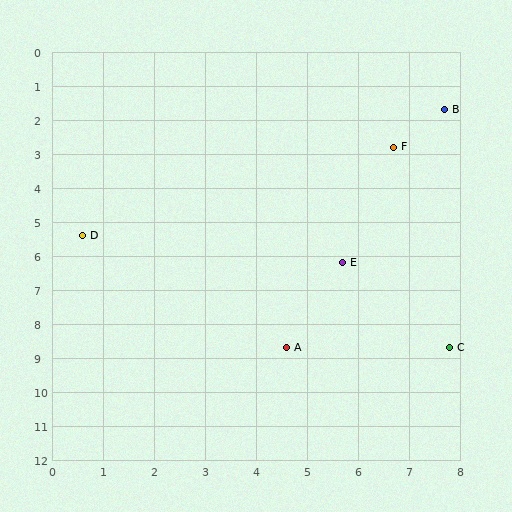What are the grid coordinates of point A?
Point A is at approximately (4.6, 8.7).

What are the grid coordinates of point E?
Point E is at approximately (5.7, 6.2).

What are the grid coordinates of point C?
Point C is at approximately (7.8, 8.7).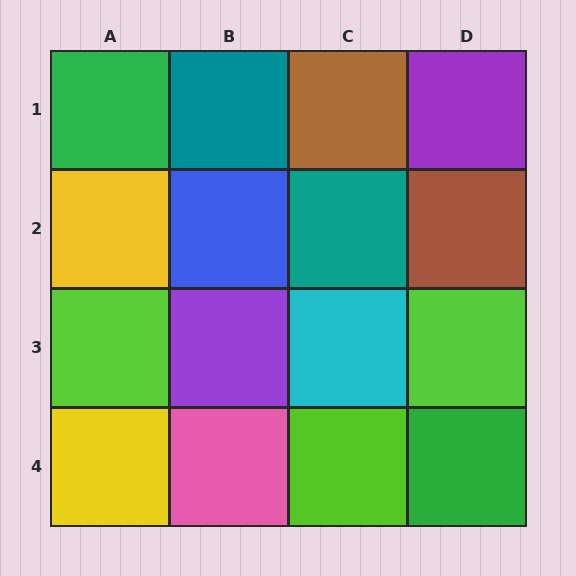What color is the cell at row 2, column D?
Brown.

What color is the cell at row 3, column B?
Purple.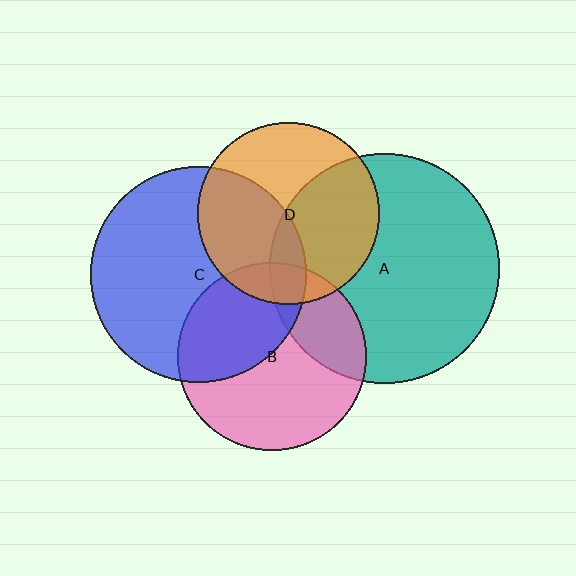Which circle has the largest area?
Circle A (teal).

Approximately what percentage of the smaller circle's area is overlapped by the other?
Approximately 25%.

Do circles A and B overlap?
Yes.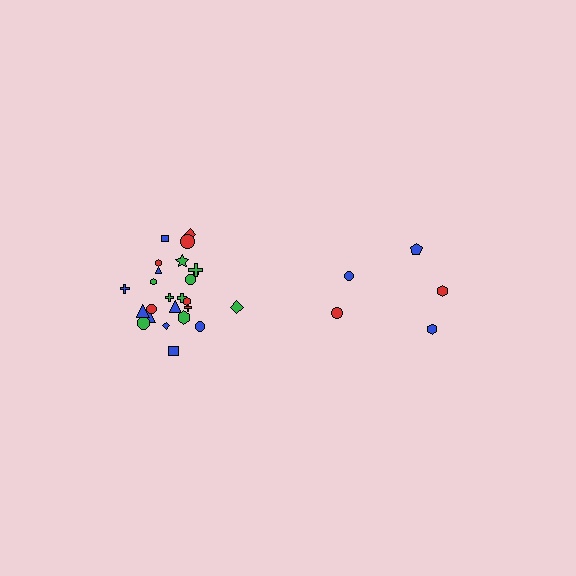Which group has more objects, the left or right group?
The left group.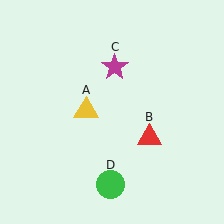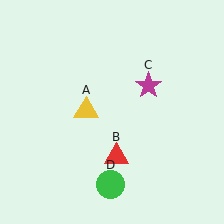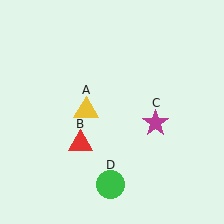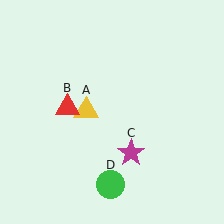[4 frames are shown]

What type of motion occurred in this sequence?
The red triangle (object B), magenta star (object C) rotated clockwise around the center of the scene.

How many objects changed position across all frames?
2 objects changed position: red triangle (object B), magenta star (object C).